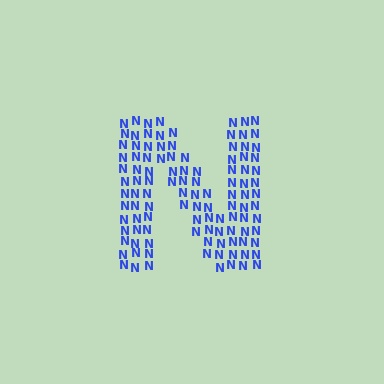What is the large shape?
The large shape is the letter N.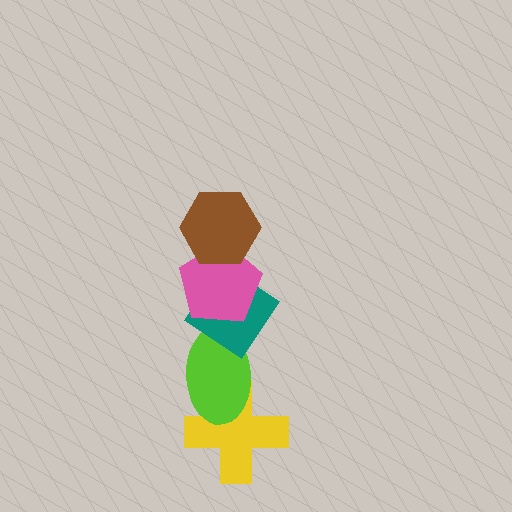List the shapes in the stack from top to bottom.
From top to bottom: the brown hexagon, the pink pentagon, the teal diamond, the lime ellipse, the yellow cross.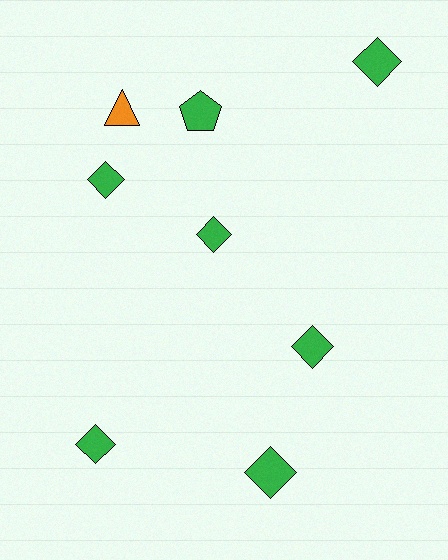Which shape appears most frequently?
Diamond, with 6 objects.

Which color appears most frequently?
Green, with 7 objects.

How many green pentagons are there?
There is 1 green pentagon.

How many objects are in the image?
There are 8 objects.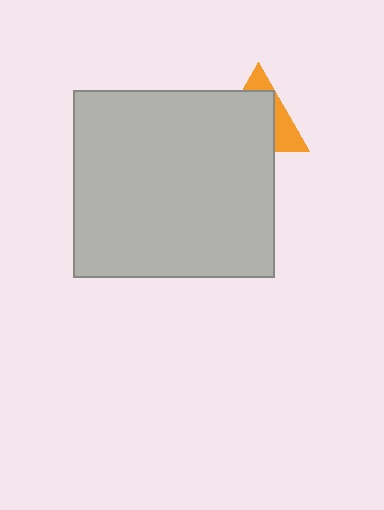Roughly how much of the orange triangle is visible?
A small part of it is visible (roughly 32%).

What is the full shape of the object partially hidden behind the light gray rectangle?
The partially hidden object is an orange triangle.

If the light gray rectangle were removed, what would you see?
You would see the complete orange triangle.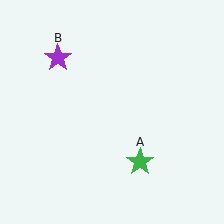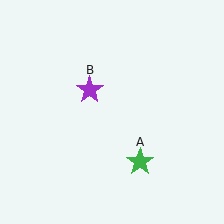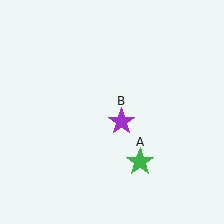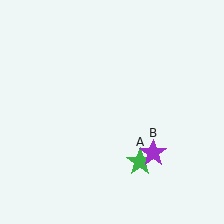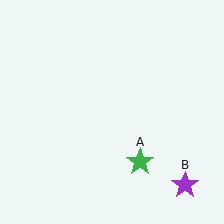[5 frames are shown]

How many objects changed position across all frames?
1 object changed position: purple star (object B).